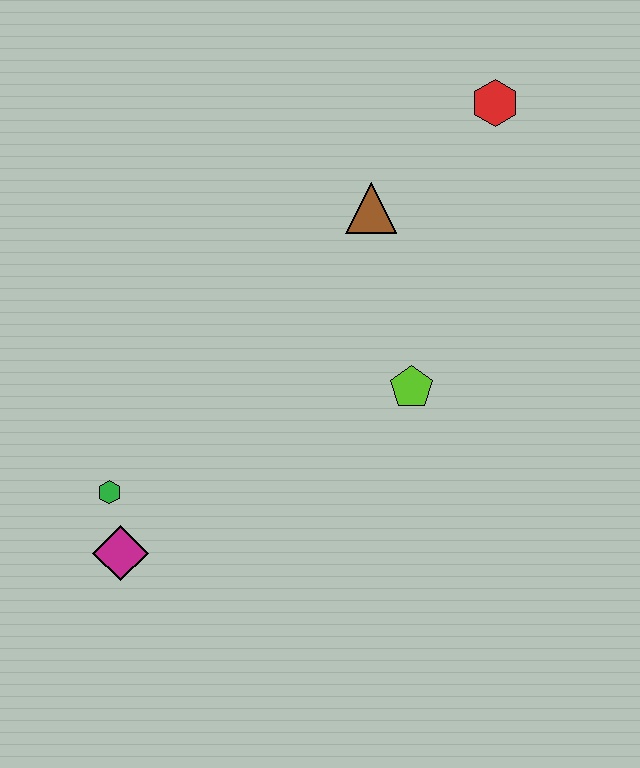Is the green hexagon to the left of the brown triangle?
Yes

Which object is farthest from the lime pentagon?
The magenta diamond is farthest from the lime pentagon.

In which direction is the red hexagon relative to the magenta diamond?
The red hexagon is above the magenta diamond.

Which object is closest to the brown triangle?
The red hexagon is closest to the brown triangle.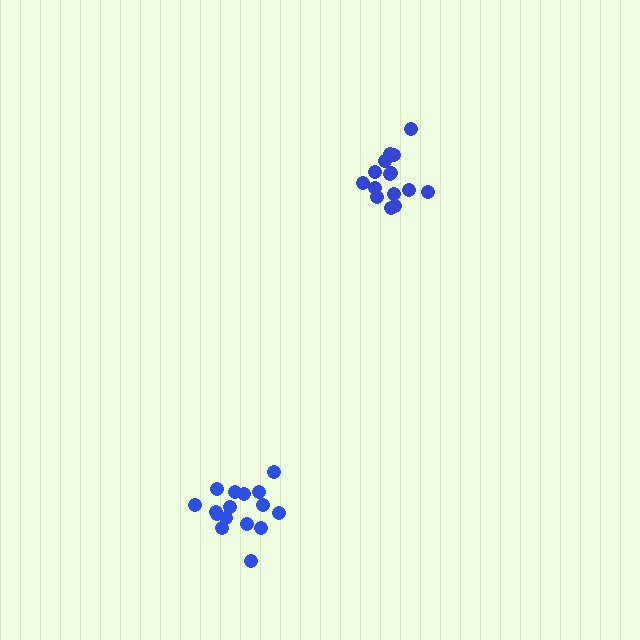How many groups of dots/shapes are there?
There are 2 groups.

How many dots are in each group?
Group 1: 16 dots, Group 2: 15 dots (31 total).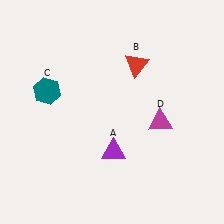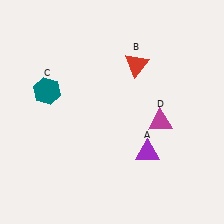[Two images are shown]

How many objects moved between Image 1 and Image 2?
1 object moved between the two images.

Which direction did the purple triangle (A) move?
The purple triangle (A) moved right.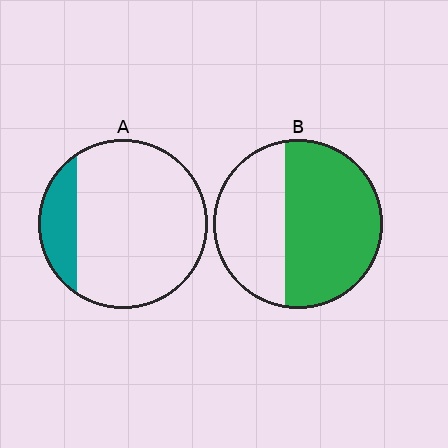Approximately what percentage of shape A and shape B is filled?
A is approximately 15% and B is approximately 60%.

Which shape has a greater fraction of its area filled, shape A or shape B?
Shape B.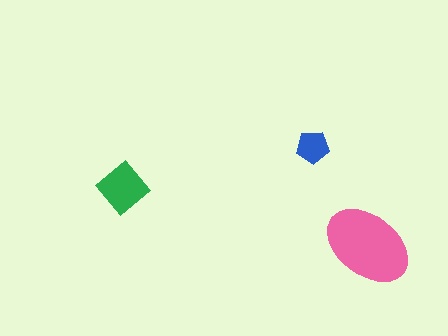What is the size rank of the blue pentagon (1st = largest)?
3rd.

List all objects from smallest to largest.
The blue pentagon, the green diamond, the pink ellipse.